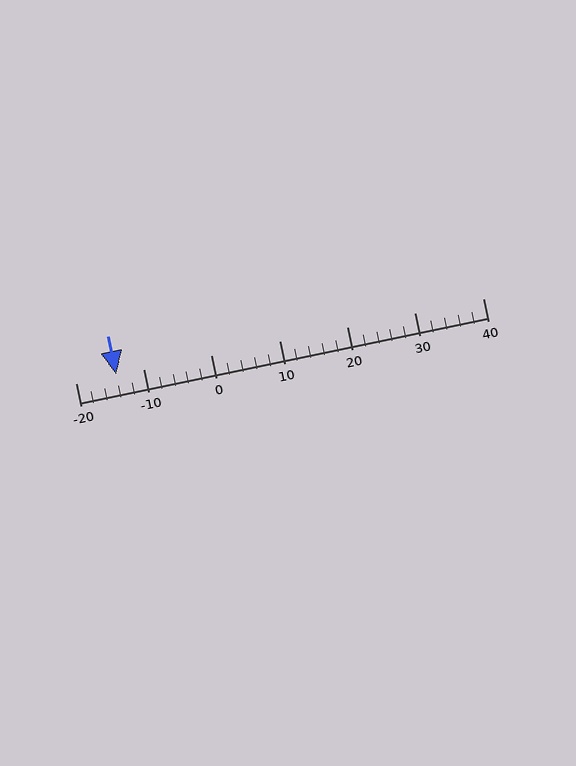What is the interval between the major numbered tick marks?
The major tick marks are spaced 10 units apart.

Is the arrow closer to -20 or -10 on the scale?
The arrow is closer to -10.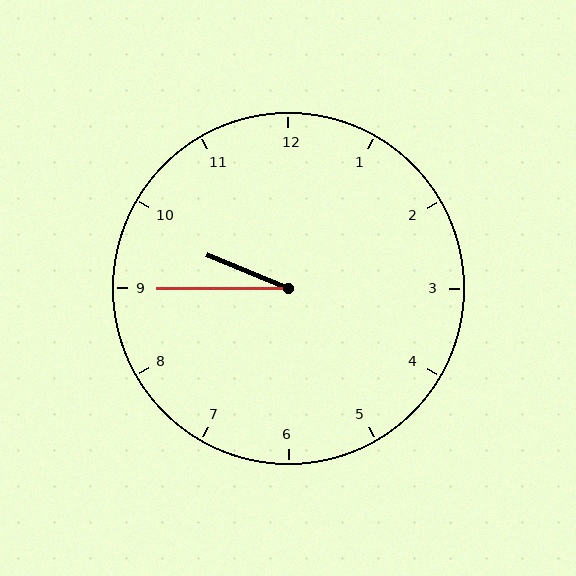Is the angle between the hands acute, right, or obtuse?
It is acute.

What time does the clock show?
9:45.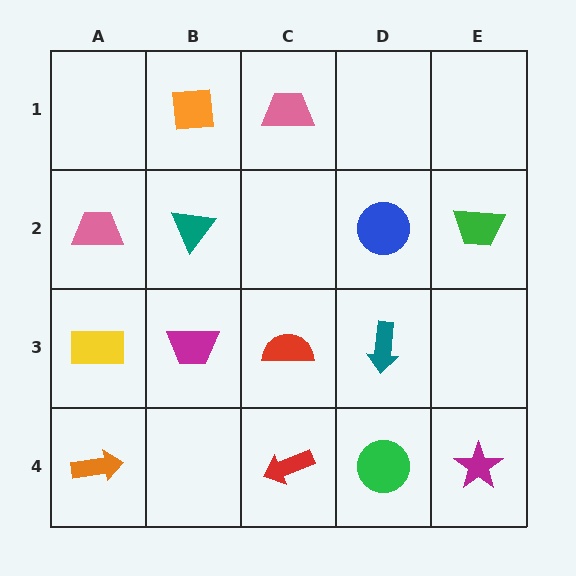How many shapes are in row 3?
4 shapes.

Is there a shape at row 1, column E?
No, that cell is empty.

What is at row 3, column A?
A yellow rectangle.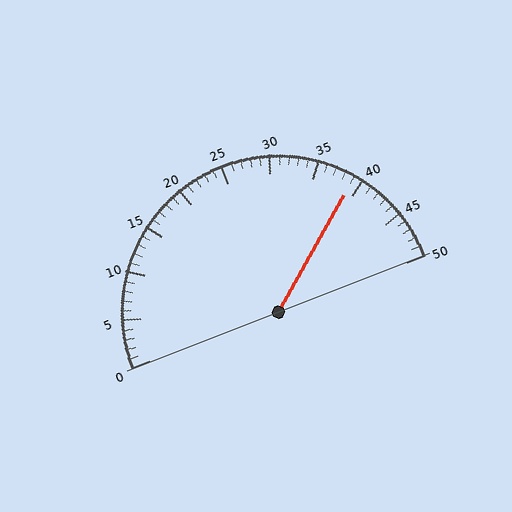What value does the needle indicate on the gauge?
The needle indicates approximately 39.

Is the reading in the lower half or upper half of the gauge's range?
The reading is in the upper half of the range (0 to 50).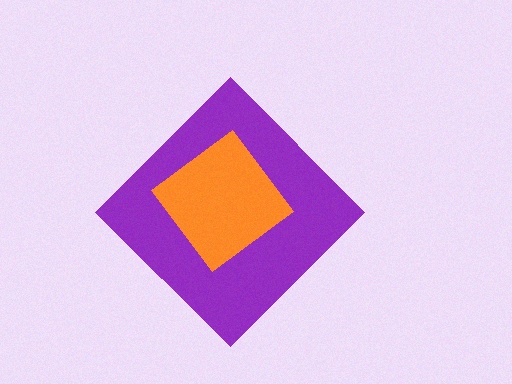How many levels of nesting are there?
2.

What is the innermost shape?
The orange diamond.